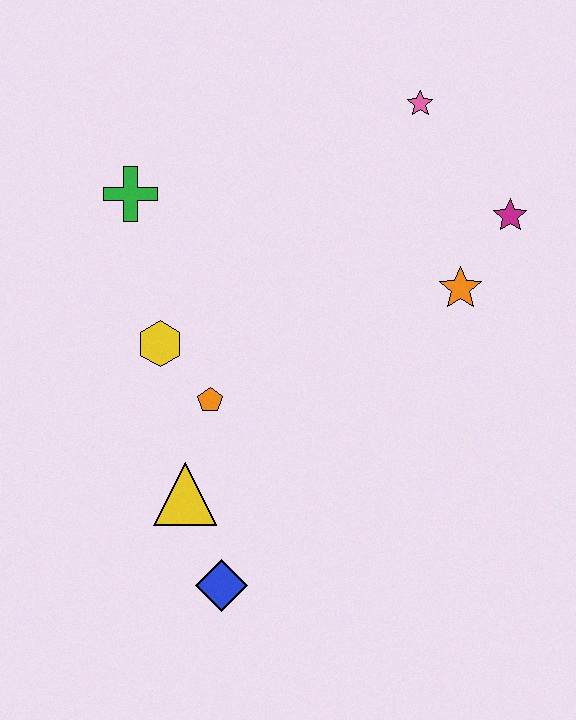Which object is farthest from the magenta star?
The blue diamond is farthest from the magenta star.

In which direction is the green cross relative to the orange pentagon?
The green cross is above the orange pentagon.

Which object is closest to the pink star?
The magenta star is closest to the pink star.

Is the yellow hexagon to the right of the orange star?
No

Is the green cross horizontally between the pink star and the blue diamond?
No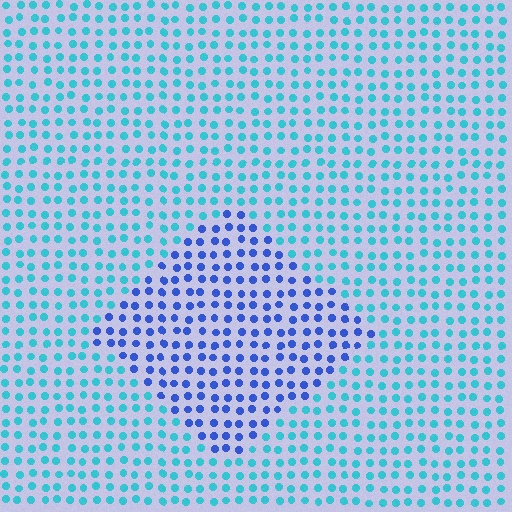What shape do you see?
I see a diamond.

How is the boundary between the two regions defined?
The boundary is defined purely by a slight shift in hue (about 42 degrees). Spacing, size, and orientation are identical on both sides.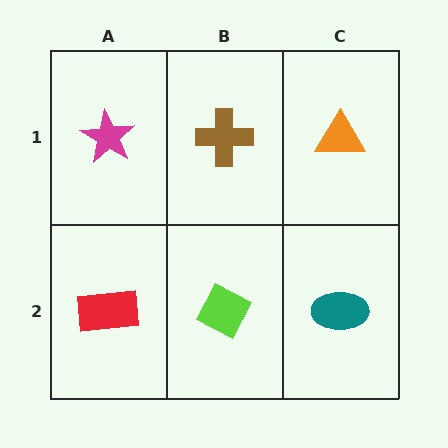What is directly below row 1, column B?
A lime diamond.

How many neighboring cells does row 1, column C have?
2.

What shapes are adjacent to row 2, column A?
A magenta star (row 1, column A), a lime diamond (row 2, column B).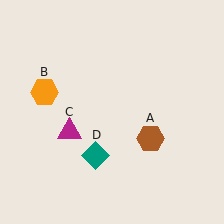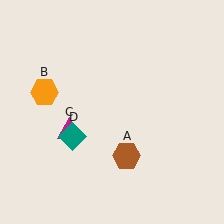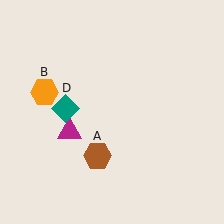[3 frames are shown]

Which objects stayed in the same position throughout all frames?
Orange hexagon (object B) and magenta triangle (object C) remained stationary.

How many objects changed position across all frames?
2 objects changed position: brown hexagon (object A), teal diamond (object D).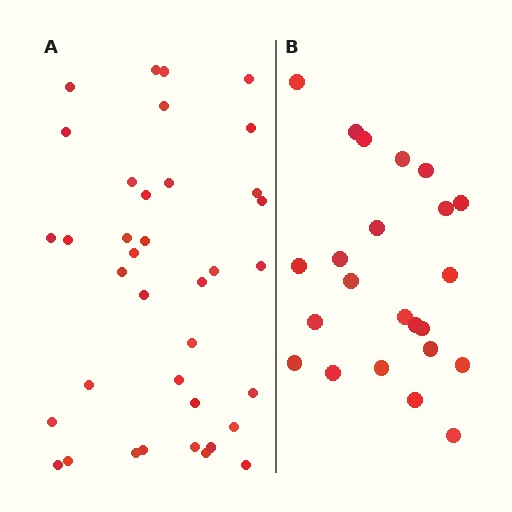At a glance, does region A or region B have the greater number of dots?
Region A (the left region) has more dots.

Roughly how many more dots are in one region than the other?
Region A has approximately 15 more dots than region B.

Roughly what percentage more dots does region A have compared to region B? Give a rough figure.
About 60% more.